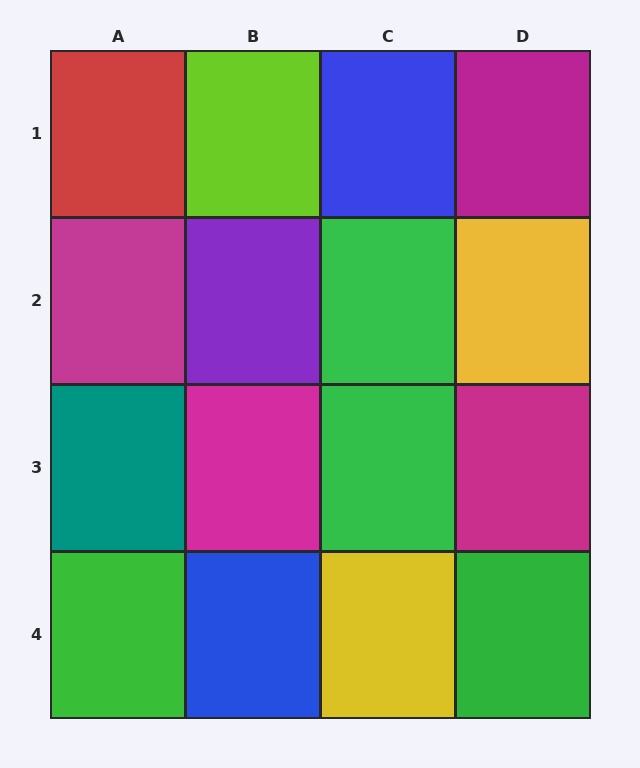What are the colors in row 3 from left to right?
Teal, magenta, green, magenta.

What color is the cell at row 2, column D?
Yellow.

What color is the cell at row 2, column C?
Green.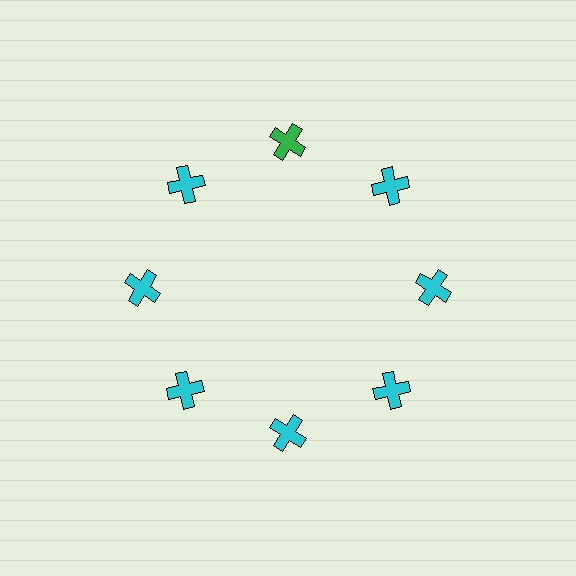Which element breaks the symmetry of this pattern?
The green cross at roughly the 12 o'clock position breaks the symmetry. All other shapes are cyan crosses.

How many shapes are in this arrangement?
There are 8 shapes arranged in a ring pattern.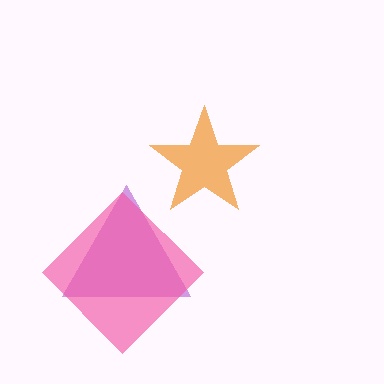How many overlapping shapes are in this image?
There are 3 overlapping shapes in the image.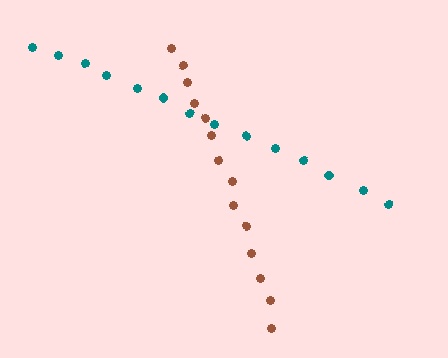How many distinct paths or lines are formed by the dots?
There are 2 distinct paths.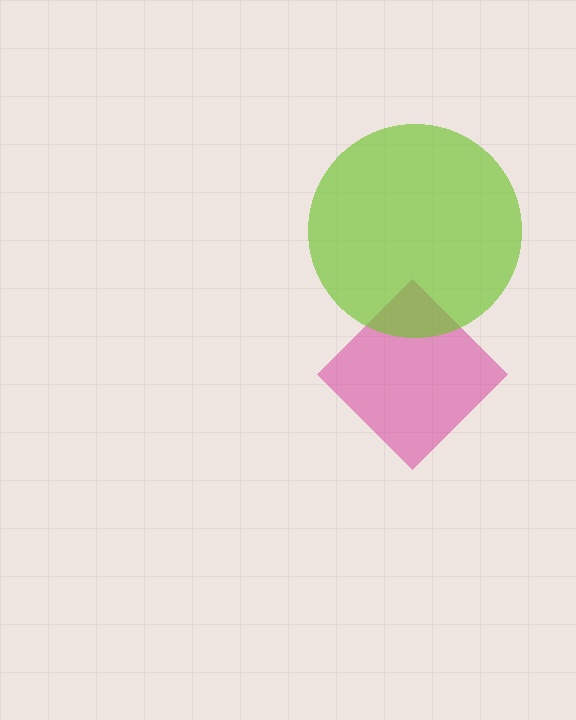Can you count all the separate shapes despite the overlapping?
Yes, there are 2 separate shapes.